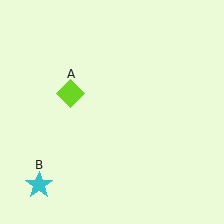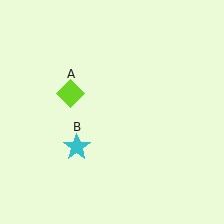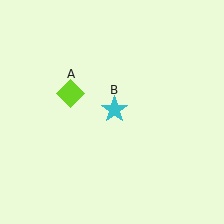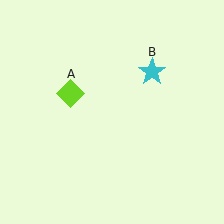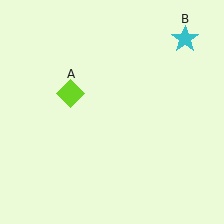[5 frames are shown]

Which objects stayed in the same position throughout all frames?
Lime diamond (object A) remained stationary.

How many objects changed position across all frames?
1 object changed position: cyan star (object B).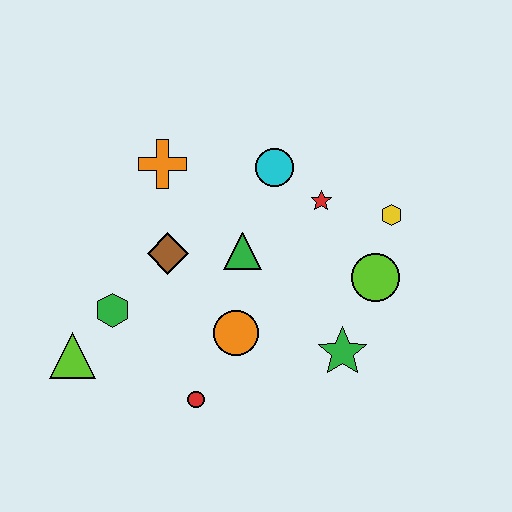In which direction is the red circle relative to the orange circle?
The red circle is below the orange circle.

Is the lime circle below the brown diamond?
Yes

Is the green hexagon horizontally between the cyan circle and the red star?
No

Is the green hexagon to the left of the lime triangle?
No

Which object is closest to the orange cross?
The brown diamond is closest to the orange cross.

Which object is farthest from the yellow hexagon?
The lime triangle is farthest from the yellow hexagon.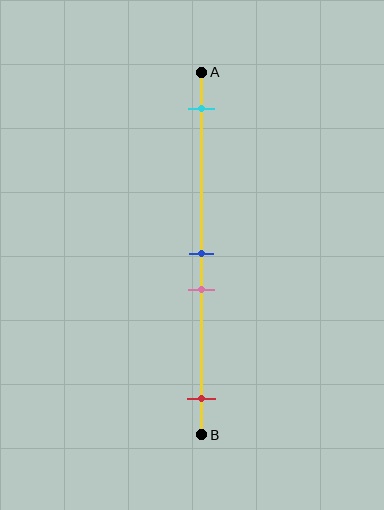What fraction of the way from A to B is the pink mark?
The pink mark is approximately 60% (0.6) of the way from A to B.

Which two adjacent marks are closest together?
The blue and pink marks are the closest adjacent pair.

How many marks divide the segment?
There are 4 marks dividing the segment.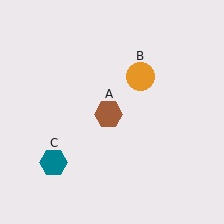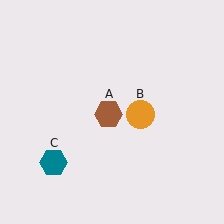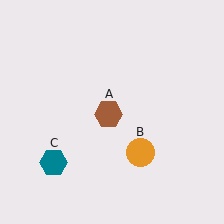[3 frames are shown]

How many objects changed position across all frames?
1 object changed position: orange circle (object B).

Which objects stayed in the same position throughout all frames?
Brown hexagon (object A) and teal hexagon (object C) remained stationary.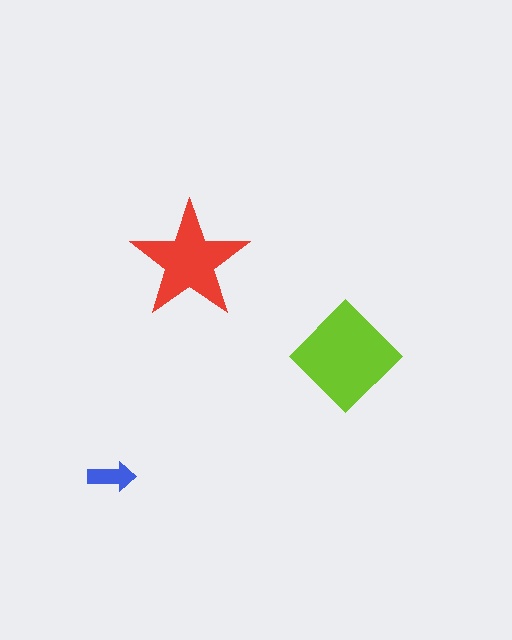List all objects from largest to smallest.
The lime diamond, the red star, the blue arrow.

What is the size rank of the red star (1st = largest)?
2nd.